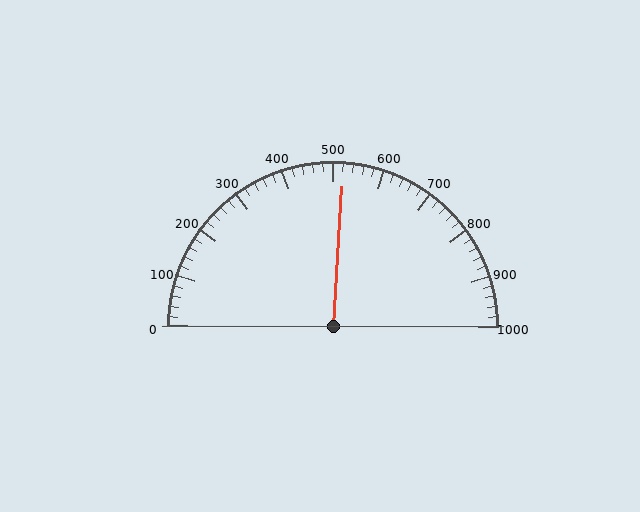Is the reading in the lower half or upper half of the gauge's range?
The reading is in the upper half of the range (0 to 1000).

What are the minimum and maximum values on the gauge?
The gauge ranges from 0 to 1000.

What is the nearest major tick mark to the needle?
The nearest major tick mark is 500.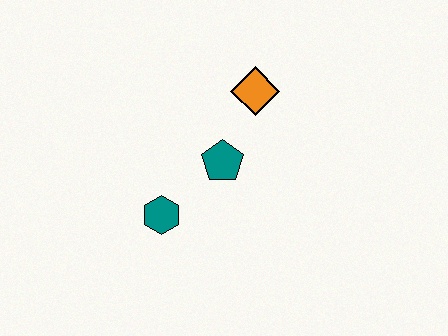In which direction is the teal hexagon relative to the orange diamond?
The teal hexagon is below the orange diamond.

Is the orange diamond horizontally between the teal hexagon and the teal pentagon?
No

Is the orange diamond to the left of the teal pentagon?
No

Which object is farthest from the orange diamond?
The teal hexagon is farthest from the orange diamond.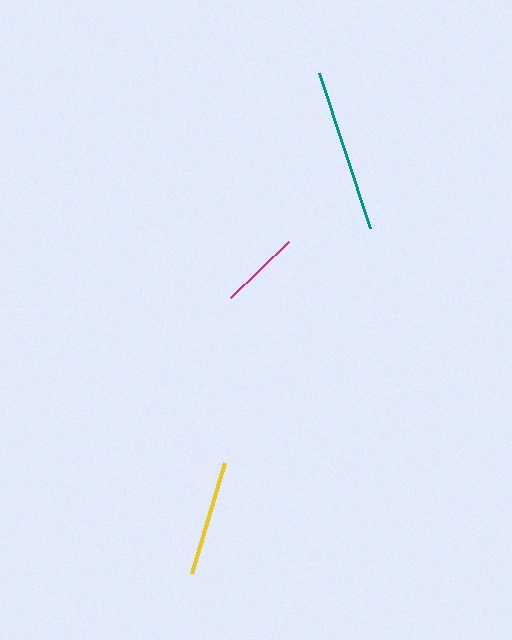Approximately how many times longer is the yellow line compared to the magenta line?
The yellow line is approximately 1.4 times the length of the magenta line.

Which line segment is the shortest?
The magenta line is the shortest at approximately 80 pixels.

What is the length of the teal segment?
The teal segment is approximately 163 pixels long.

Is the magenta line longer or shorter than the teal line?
The teal line is longer than the magenta line.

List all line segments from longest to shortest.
From longest to shortest: teal, yellow, magenta.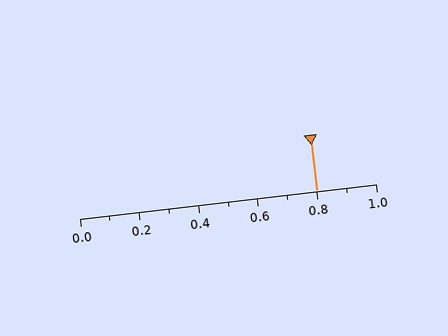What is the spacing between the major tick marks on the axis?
The major ticks are spaced 0.2 apart.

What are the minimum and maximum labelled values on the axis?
The axis runs from 0.0 to 1.0.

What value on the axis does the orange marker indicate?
The marker indicates approximately 0.8.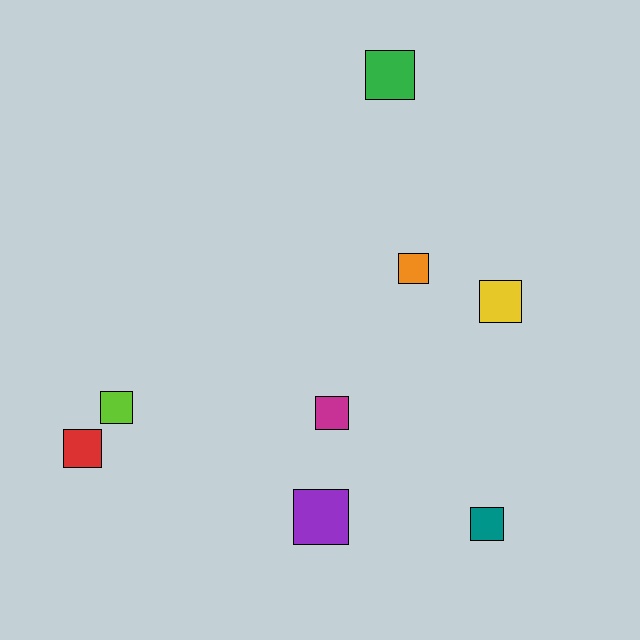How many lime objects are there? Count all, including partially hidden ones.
There is 1 lime object.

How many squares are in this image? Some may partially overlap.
There are 8 squares.